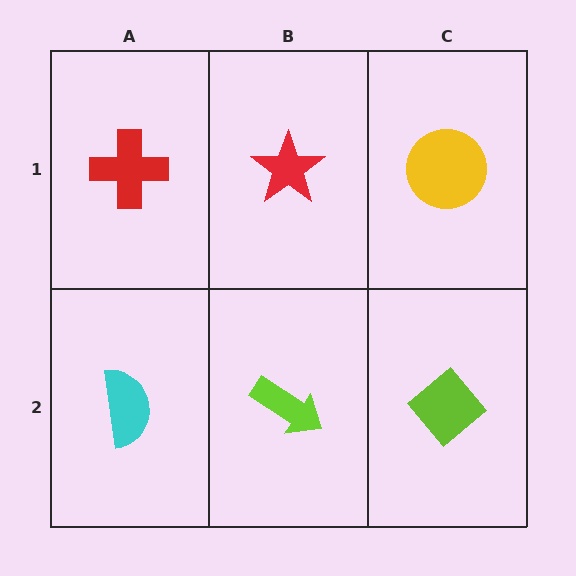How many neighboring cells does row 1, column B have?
3.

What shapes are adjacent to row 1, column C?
A lime diamond (row 2, column C), a red star (row 1, column B).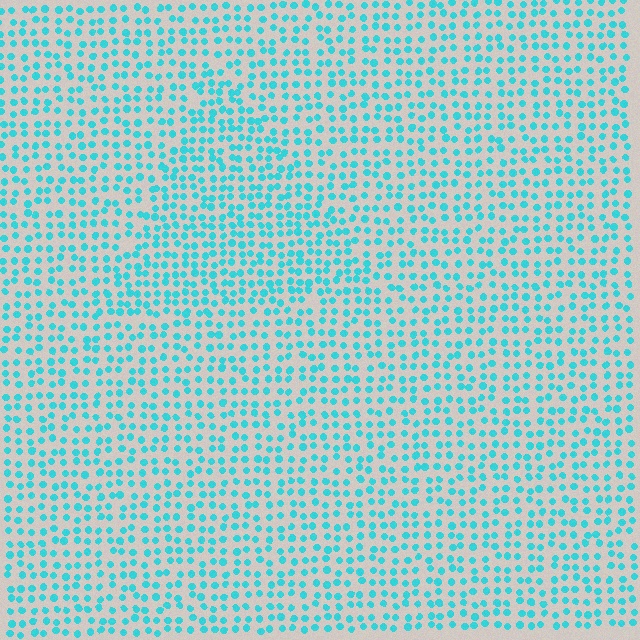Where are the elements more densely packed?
The elements are more densely packed inside the triangle boundary.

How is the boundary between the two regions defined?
The boundary is defined by a change in element density (approximately 1.4x ratio). All elements are the same color, size, and shape.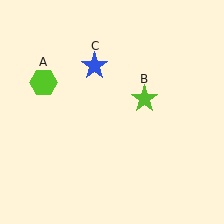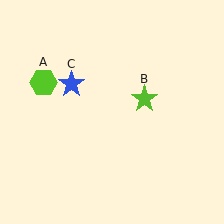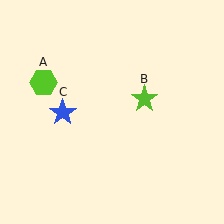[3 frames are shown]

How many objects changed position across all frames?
1 object changed position: blue star (object C).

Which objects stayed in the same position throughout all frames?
Lime hexagon (object A) and lime star (object B) remained stationary.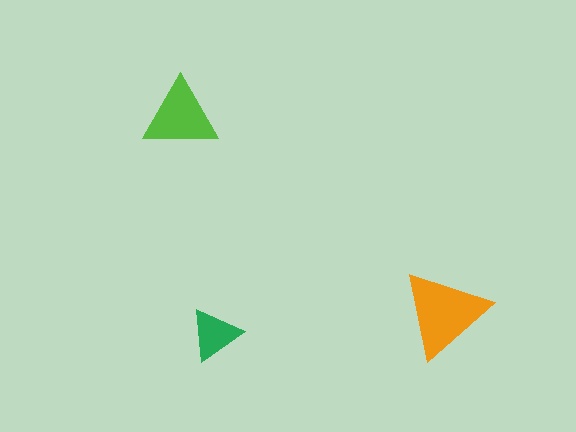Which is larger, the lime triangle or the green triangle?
The lime one.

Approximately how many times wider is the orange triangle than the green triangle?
About 1.5 times wider.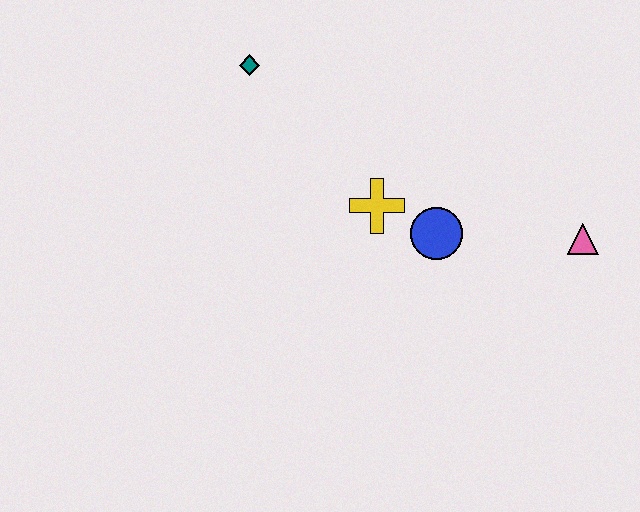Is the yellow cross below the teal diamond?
Yes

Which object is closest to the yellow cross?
The blue circle is closest to the yellow cross.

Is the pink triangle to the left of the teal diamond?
No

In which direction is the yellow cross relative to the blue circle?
The yellow cross is to the left of the blue circle.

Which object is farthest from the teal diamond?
The pink triangle is farthest from the teal diamond.